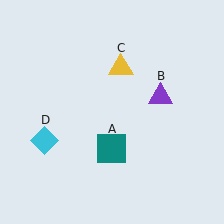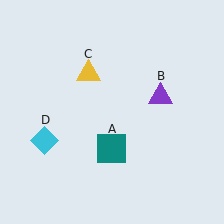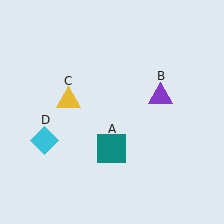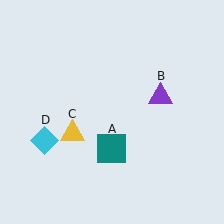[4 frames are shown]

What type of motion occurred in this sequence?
The yellow triangle (object C) rotated counterclockwise around the center of the scene.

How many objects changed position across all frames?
1 object changed position: yellow triangle (object C).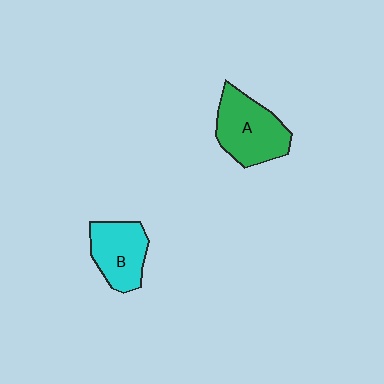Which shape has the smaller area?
Shape B (cyan).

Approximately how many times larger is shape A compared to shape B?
Approximately 1.2 times.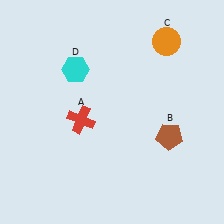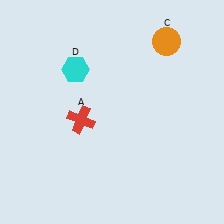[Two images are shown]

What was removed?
The brown pentagon (B) was removed in Image 2.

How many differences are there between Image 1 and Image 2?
There is 1 difference between the two images.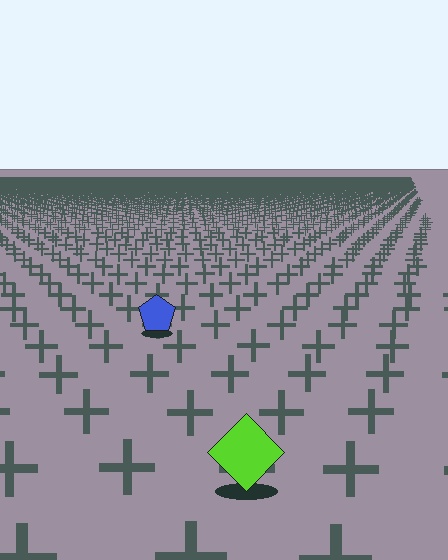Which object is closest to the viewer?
The lime diamond is closest. The texture marks near it are larger and more spread out.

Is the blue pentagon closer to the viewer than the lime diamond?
No. The lime diamond is closer — you can tell from the texture gradient: the ground texture is coarser near it.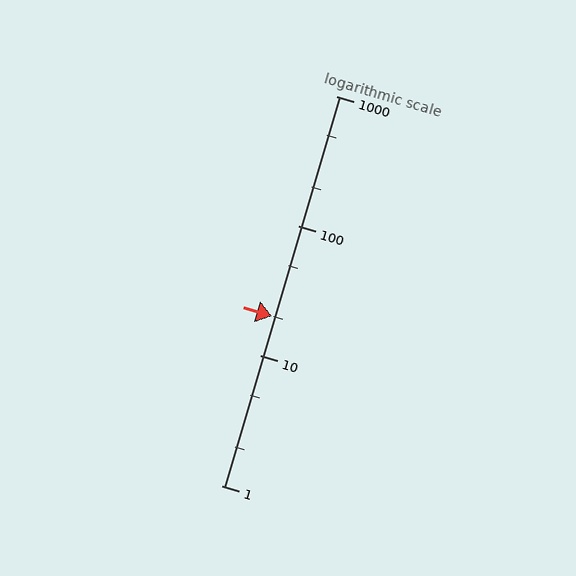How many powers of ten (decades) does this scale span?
The scale spans 3 decades, from 1 to 1000.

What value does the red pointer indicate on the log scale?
The pointer indicates approximately 20.